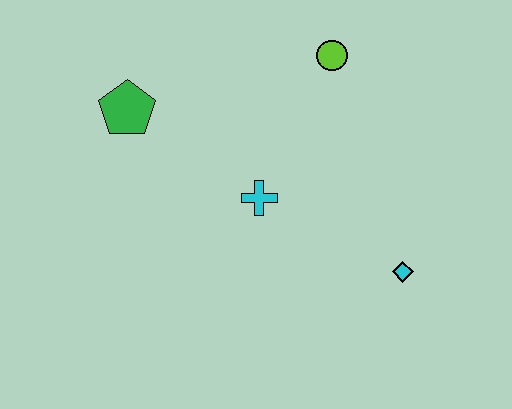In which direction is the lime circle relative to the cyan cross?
The lime circle is above the cyan cross.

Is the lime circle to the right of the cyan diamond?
No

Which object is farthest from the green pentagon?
The cyan diamond is farthest from the green pentagon.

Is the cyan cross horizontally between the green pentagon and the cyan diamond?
Yes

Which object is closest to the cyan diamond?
The cyan cross is closest to the cyan diamond.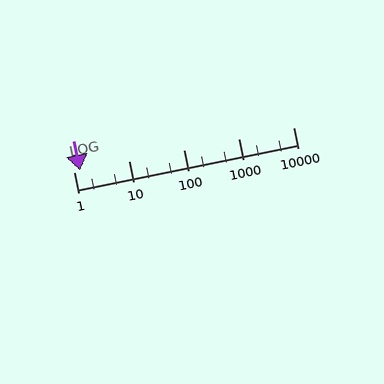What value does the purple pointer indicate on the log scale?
The pointer indicates approximately 1.3.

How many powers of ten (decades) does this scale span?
The scale spans 4 decades, from 1 to 10000.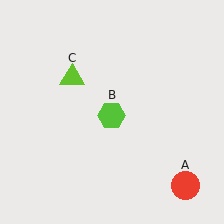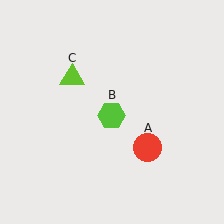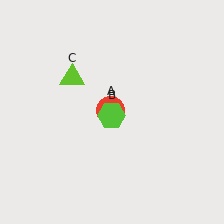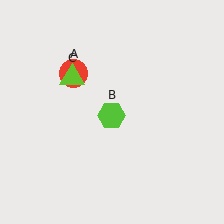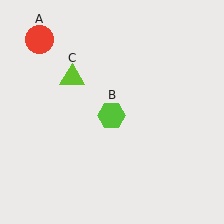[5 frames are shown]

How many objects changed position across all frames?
1 object changed position: red circle (object A).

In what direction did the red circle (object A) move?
The red circle (object A) moved up and to the left.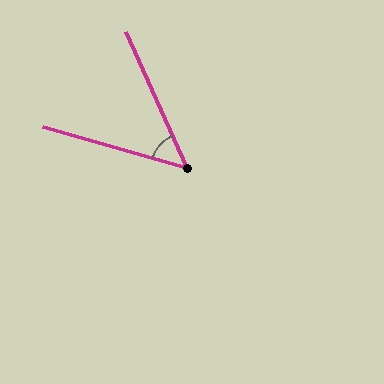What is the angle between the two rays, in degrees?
Approximately 50 degrees.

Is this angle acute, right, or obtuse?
It is acute.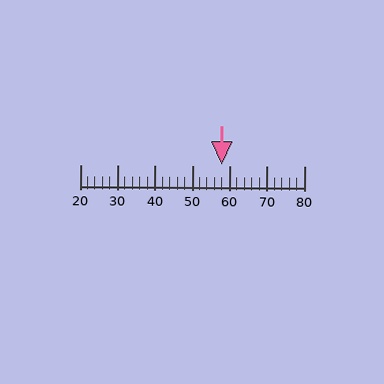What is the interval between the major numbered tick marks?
The major tick marks are spaced 10 units apart.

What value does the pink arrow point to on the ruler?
The pink arrow points to approximately 58.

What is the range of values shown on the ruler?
The ruler shows values from 20 to 80.